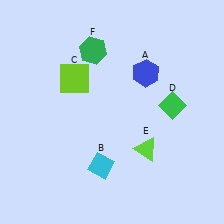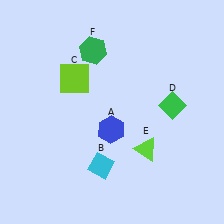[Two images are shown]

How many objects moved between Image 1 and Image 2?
1 object moved between the two images.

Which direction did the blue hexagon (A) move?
The blue hexagon (A) moved down.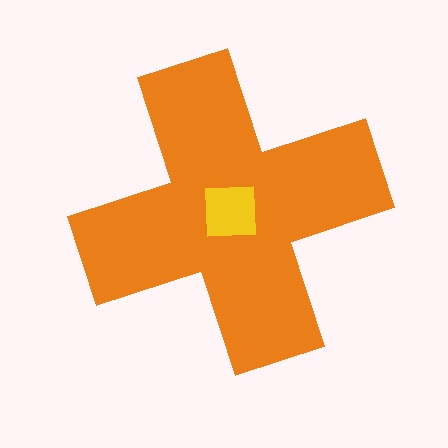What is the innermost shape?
The yellow square.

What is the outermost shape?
The orange cross.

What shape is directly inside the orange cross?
The yellow square.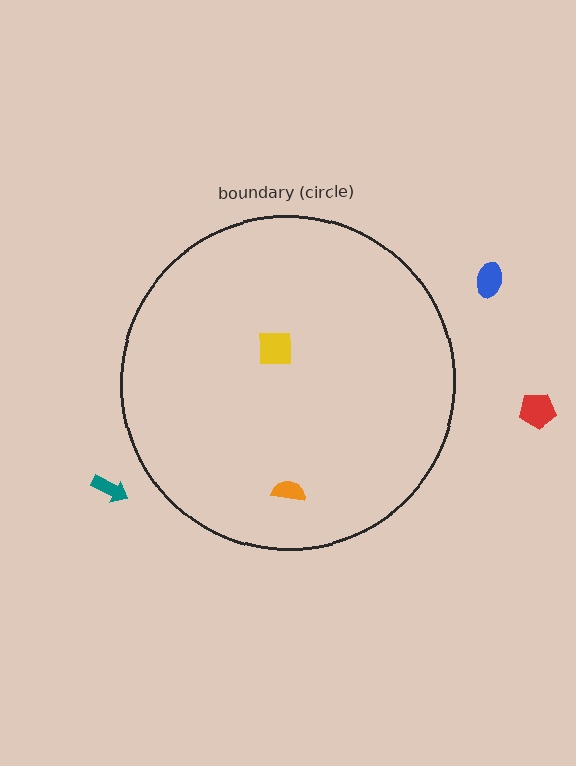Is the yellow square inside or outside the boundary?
Inside.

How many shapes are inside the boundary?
2 inside, 3 outside.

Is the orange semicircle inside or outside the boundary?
Inside.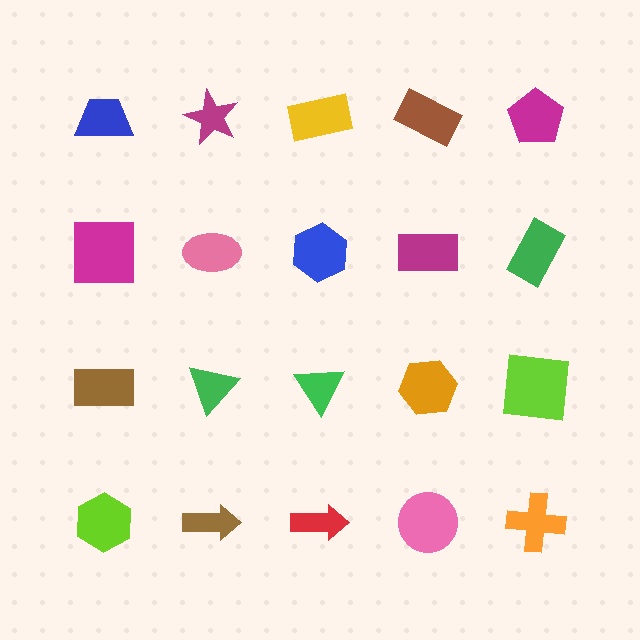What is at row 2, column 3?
A blue hexagon.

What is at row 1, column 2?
A magenta star.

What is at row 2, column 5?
A green rectangle.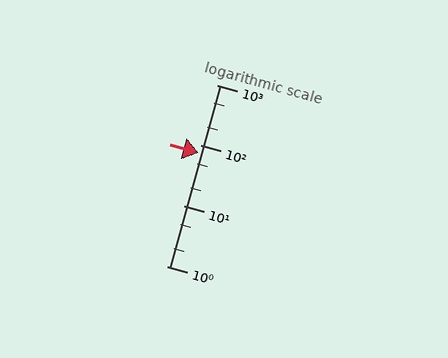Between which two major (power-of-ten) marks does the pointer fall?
The pointer is between 10 and 100.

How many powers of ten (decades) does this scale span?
The scale spans 3 decades, from 1 to 1000.